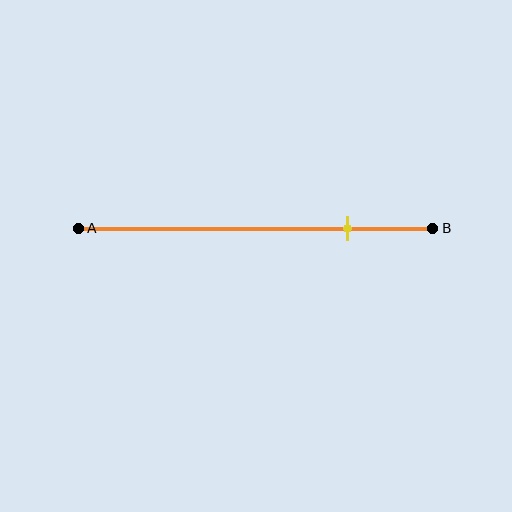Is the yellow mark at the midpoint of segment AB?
No, the mark is at about 75% from A, not at the 50% midpoint.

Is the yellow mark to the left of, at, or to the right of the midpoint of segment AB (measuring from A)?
The yellow mark is to the right of the midpoint of segment AB.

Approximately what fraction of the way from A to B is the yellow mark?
The yellow mark is approximately 75% of the way from A to B.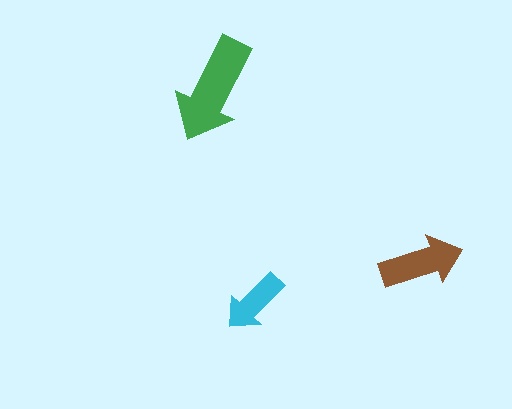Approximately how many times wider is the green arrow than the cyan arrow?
About 1.5 times wider.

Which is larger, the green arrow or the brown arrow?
The green one.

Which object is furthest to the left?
The green arrow is leftmost.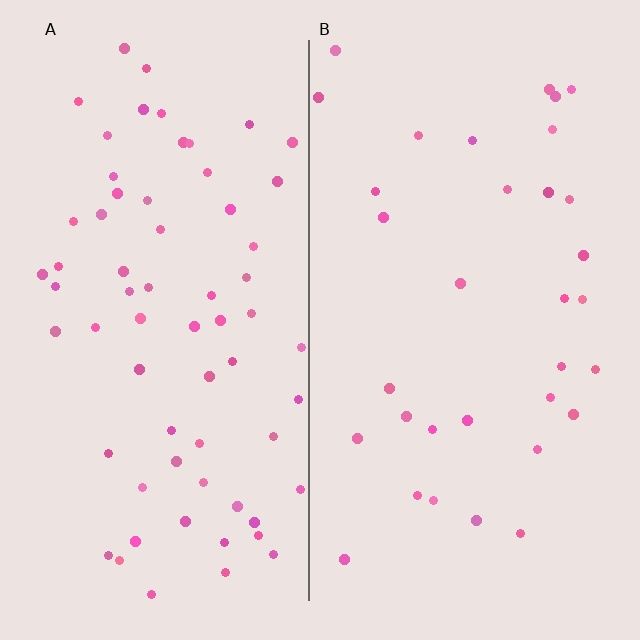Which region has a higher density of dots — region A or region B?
A (the left).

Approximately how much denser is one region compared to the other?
Approximately 2.0× — region A over region B.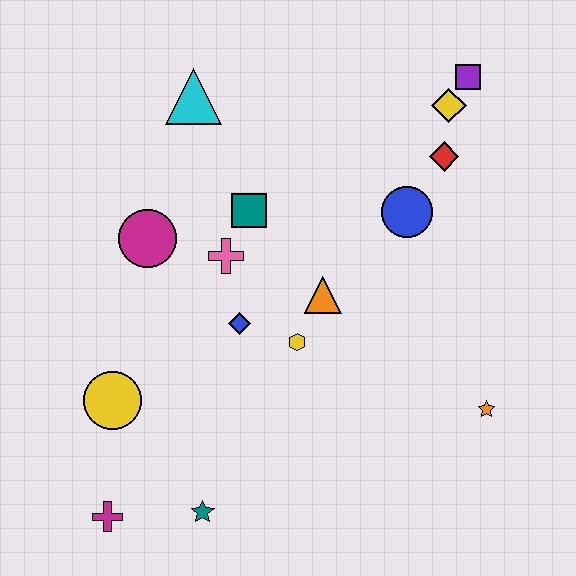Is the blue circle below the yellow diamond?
Yes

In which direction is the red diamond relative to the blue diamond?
The red diamond is to the right of the blue diamond.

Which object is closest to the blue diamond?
The yellow hexagon is closest to the blue diamond.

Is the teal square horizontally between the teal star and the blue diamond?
No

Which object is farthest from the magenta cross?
The purple square is farthest from the magenta cross.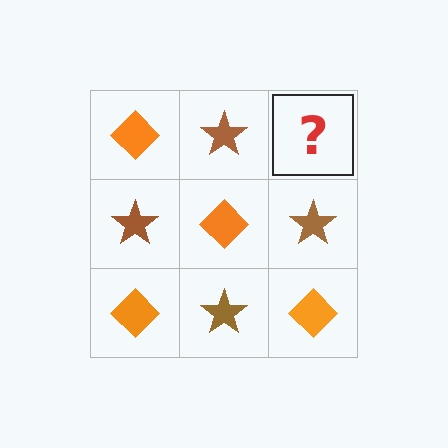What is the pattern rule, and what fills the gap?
The rule is that it alternates orange diamond and brown star in a checkerboard pattern. The gap should be filled with an orange diamond.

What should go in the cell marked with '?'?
The missing cell should contain an orange diamond.